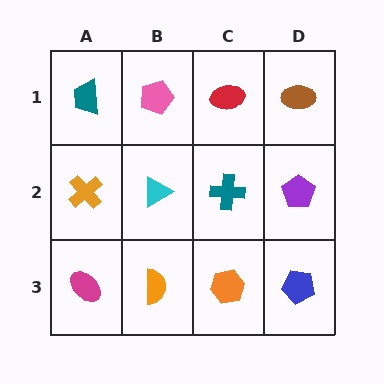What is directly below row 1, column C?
A teal cross.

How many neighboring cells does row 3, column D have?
2.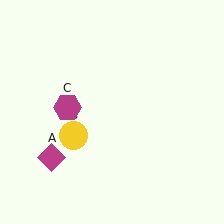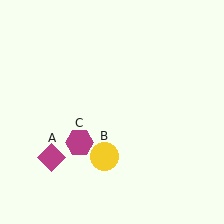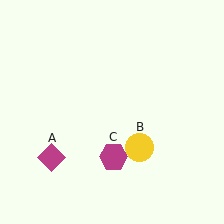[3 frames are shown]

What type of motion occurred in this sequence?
The yellow circle (object B), magenta hexagon (object C) rotated counterclockwise around the center of the scene.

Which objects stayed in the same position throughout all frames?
Magenta diamond (object A) remained stationary.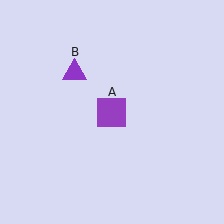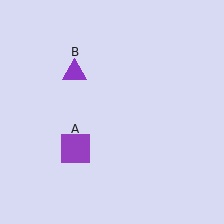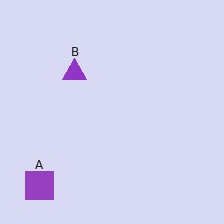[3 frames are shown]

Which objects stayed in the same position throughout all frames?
Purple triangle (object B) remained stationary.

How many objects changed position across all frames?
1 object changed position: purple square (object A).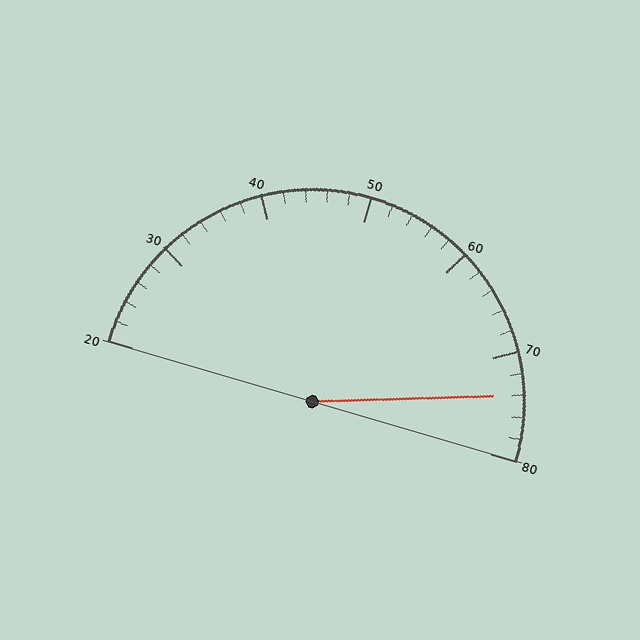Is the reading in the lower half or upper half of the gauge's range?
The reading is in the upper half of the range (20 to 80).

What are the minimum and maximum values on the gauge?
The gauge ranges from 20 to 80.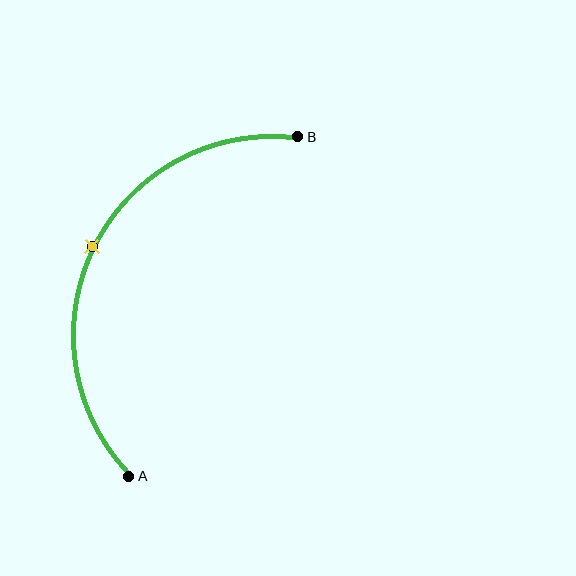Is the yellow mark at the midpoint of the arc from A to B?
Yes. The yellow mark lies on the arc at equal arc-length from both A and B — it is the arc midpoint.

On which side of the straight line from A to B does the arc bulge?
The arc bulges to the left of the straight line connecting A and B.